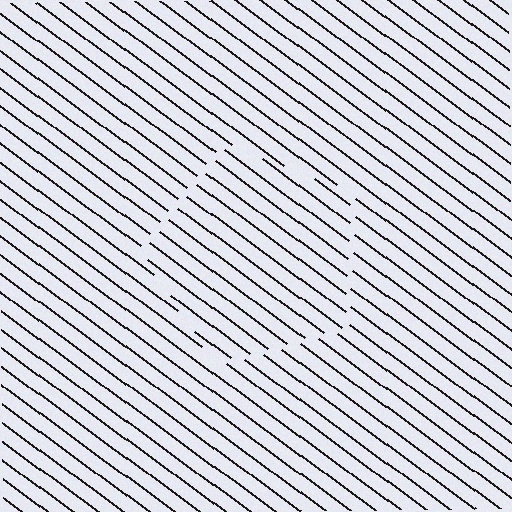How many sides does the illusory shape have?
5 sides — the line-ends trace a pentagon.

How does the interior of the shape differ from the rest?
The interior of the shape contains the same grating, shifted by half a period — the contour is defined by the phase discontinuity where line-ends from the inner and outer gratings abut.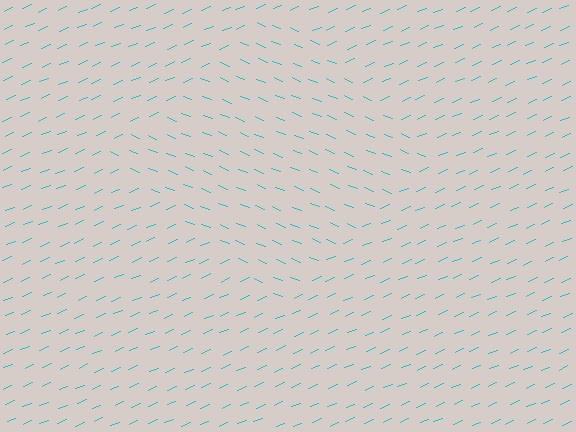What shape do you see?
I see a diamond.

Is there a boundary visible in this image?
Yes, there is a texture boundary formed by a change in line orientation.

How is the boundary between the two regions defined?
The boundary is defined purely by a change in line orientation (approximately 45 degrees difference). All lines are the same color and thickness.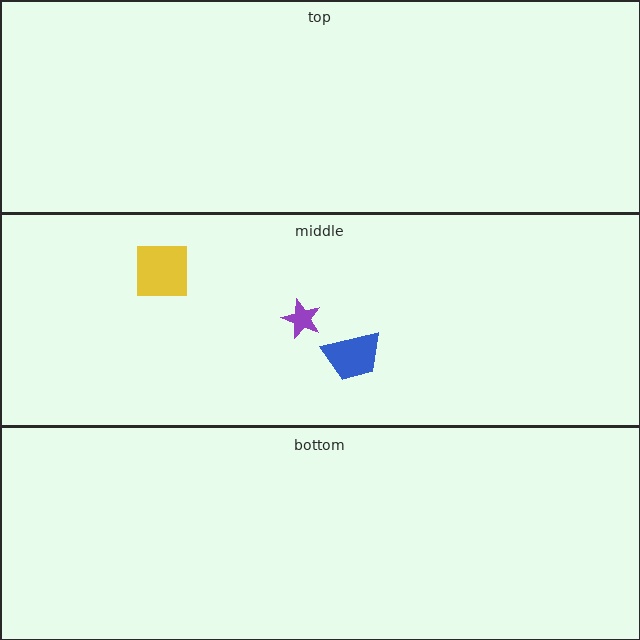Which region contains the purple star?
The middle region.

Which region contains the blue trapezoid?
The middle region.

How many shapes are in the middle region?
3.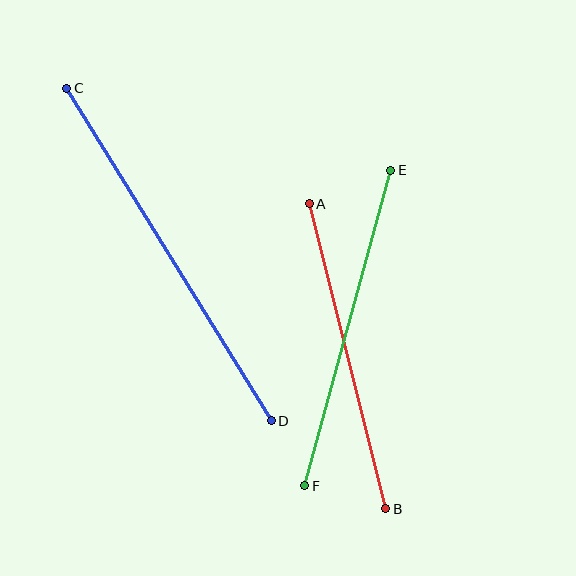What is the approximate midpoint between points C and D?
The midpoint is at approximately (169, 255) pixels.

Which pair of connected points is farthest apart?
Points C and D are farthest apart.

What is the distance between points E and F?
The distance is approximately 327 pixels.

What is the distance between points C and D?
The distance is approximately 390 pixels.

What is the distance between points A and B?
The distance is approximately 314 pixels.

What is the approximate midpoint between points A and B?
The midpoint is at approximately (347, 356) pixels.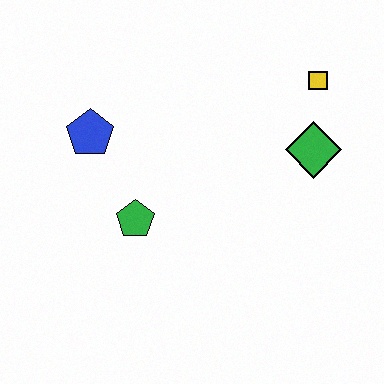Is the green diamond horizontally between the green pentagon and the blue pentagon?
No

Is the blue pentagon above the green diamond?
Yes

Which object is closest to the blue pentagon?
The green pentagon is closest to the blue pentagon.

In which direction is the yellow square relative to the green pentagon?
The yellow square is to the right of the green pentagon.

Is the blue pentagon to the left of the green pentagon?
Yes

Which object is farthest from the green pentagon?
The yellow square is farthest from the green pentagon.